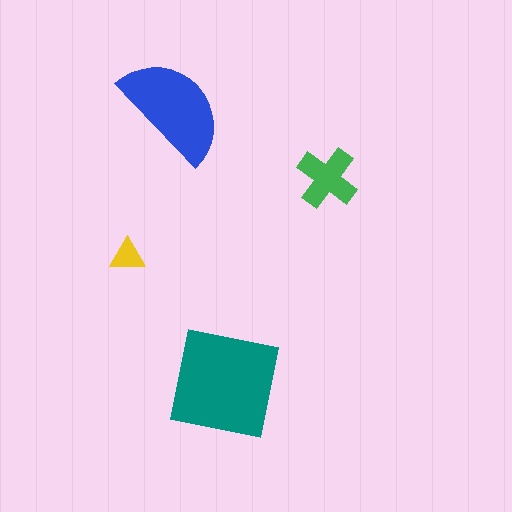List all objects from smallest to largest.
The yellow triangle, the green cross, the blue semicircle, the teal square.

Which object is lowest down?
The teal square is bottommost.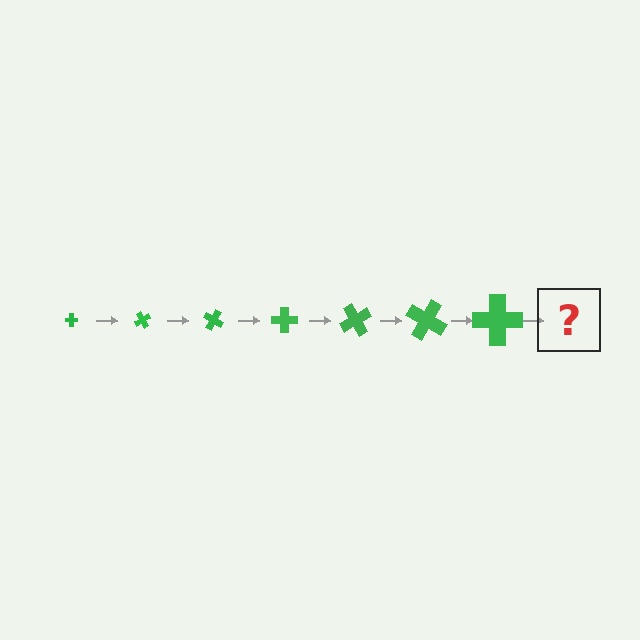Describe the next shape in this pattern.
It should be a cross, larger than the previous one and rotated 420 degrees from the start.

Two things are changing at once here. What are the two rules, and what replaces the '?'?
The two rules are that the cross grows larger each step and it rotates 60 degrees each step. The '?' should be a cross, larger than the previous one and rotated 420 degrees from the start.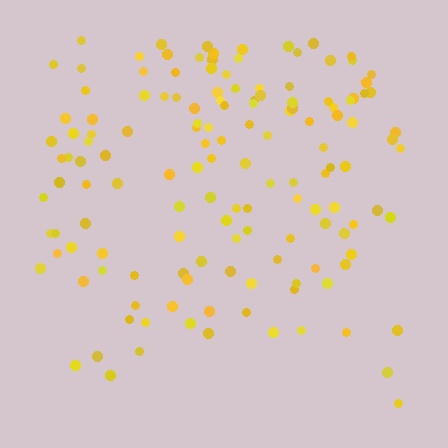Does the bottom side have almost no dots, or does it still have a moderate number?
Still a moderate number, just noticeably fewer than the top.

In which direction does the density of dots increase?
From bottom to top, with the top side densest.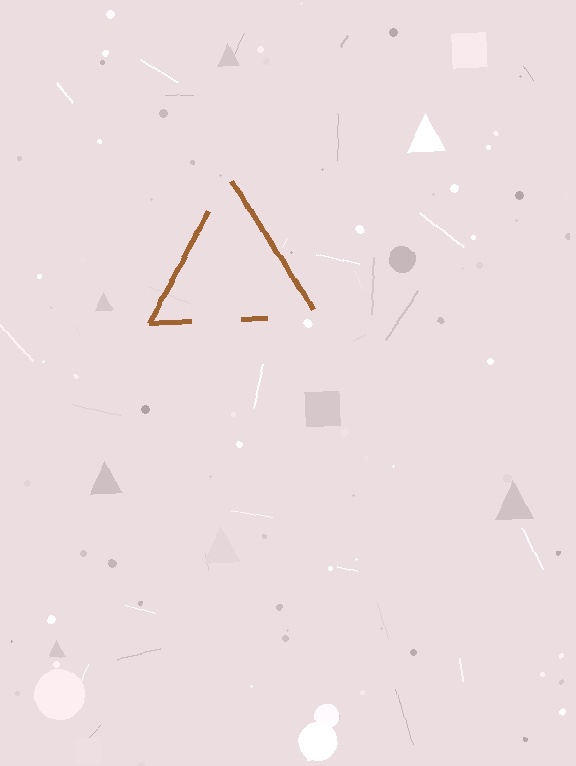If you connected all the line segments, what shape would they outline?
They would outline a triangle.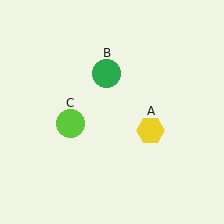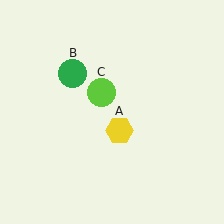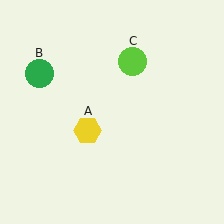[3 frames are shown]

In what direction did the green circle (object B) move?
The green circle (object B) moved left.